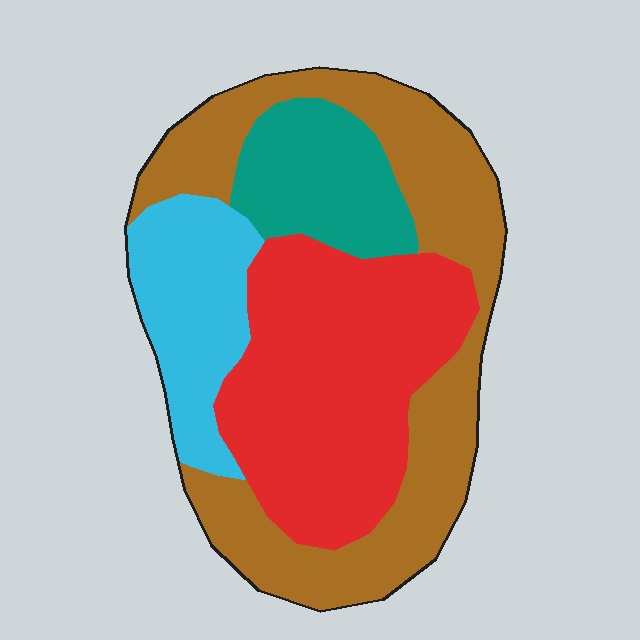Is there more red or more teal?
Red.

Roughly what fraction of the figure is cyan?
Cyan takes up about one sixth (1/6) of the figure.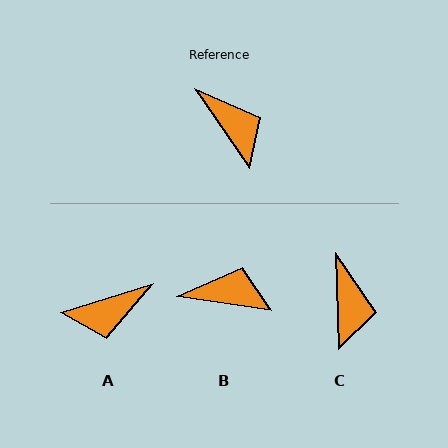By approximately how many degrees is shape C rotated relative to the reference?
Approximately 32 degrees clockwise.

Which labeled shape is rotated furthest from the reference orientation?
A, about 107 degrees away.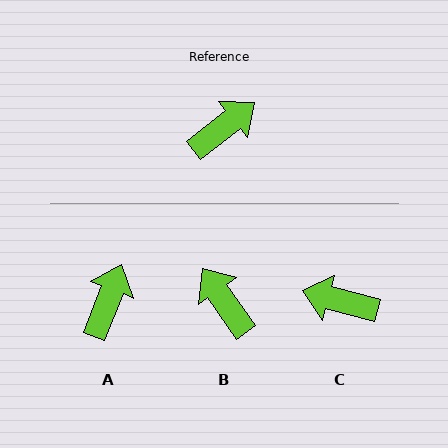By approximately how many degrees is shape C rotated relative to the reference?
Approximately 127 degrees counter-clockwise.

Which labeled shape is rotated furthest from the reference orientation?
C, about 127 degrees away.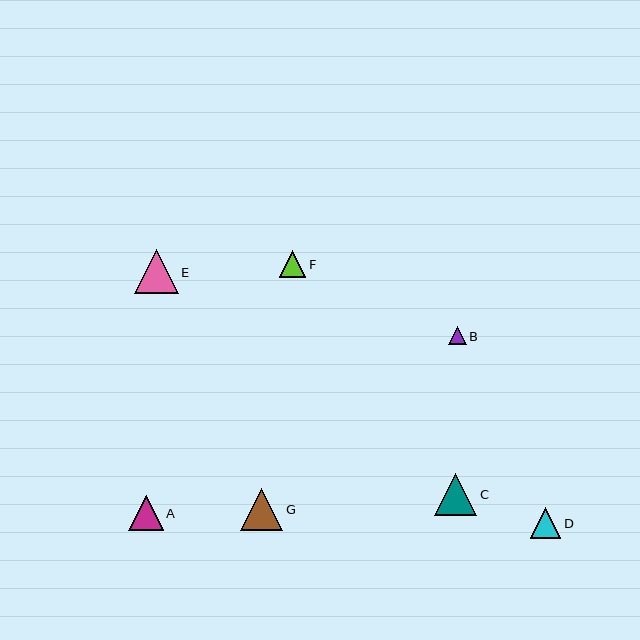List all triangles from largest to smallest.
From largest to smallest: E, C, G, A, D, F, B.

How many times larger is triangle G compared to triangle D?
Triangle G is approximately 1.4 times the size of triangle D.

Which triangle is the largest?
Triangle E is the largest with a size of approximately 44 pixels.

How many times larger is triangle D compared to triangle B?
Triangle D is approximately 1.7 times the size of triangle B.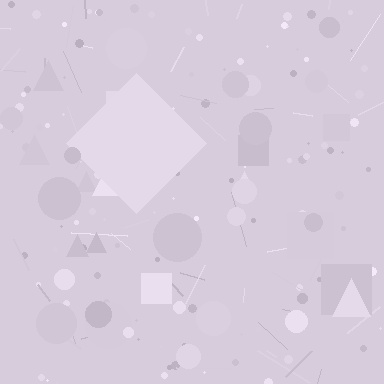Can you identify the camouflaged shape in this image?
The camouflaged shape is a diamond.